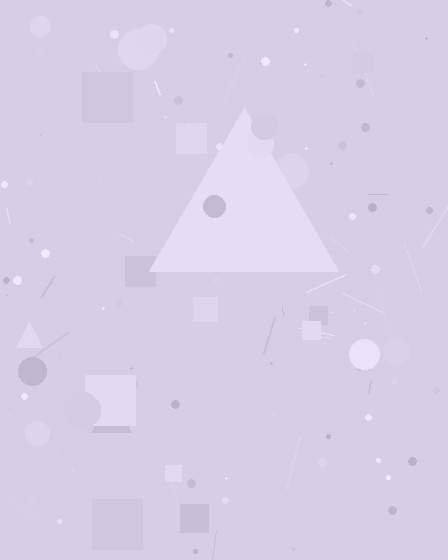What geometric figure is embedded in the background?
A triangle is embedded in the background.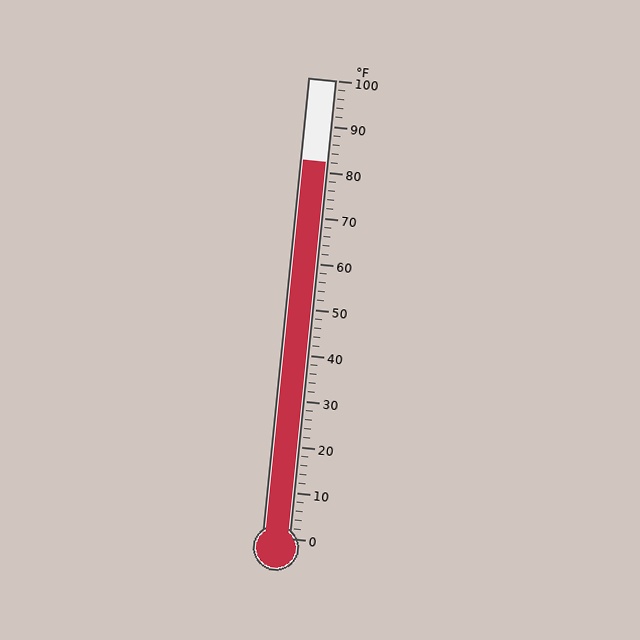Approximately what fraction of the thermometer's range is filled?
The thermometer is filled to approximately 80% of its range.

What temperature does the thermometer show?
The thermometer shows approximately 82°F.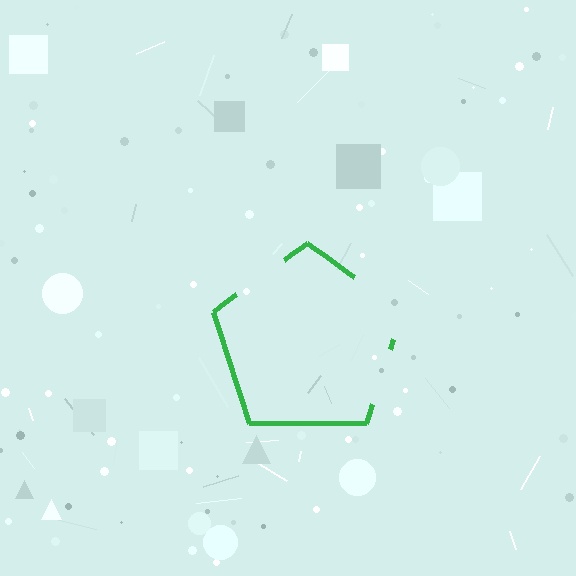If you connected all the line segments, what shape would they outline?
They would outline a pentagon.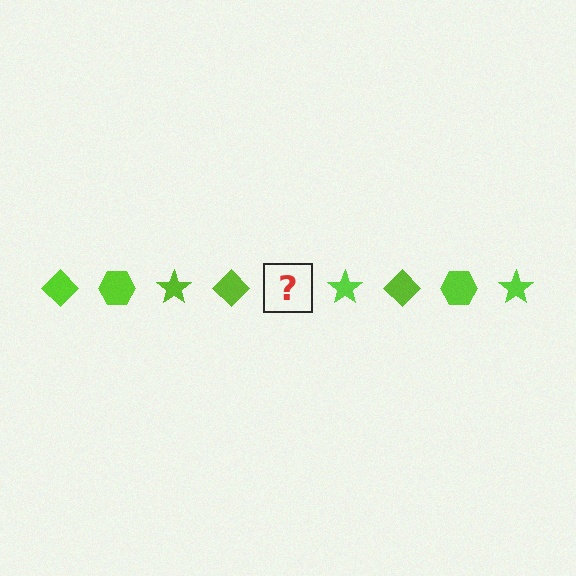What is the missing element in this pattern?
The missing element is a lime hexagon.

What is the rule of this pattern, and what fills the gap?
The rule is that the pattern cycles through diamond, hexagon, star shapes in lime. The gap should be filled with a lime hexagon.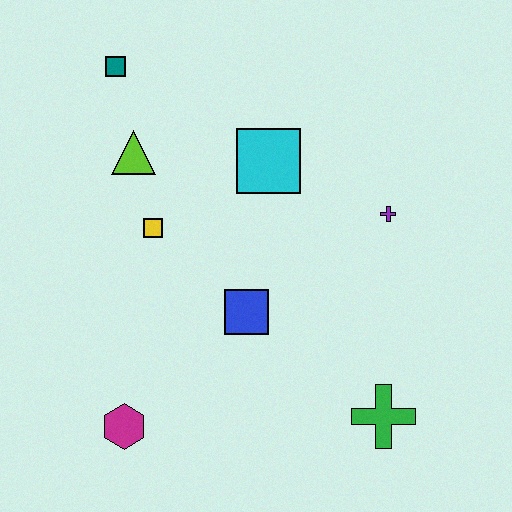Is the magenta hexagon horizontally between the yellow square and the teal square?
Yes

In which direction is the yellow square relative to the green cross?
The yellow square is to the left of the green cross.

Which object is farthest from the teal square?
The green cross is farthest from the teal square.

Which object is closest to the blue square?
The yellow square is closest to the blue square.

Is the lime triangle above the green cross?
Yes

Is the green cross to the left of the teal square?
No